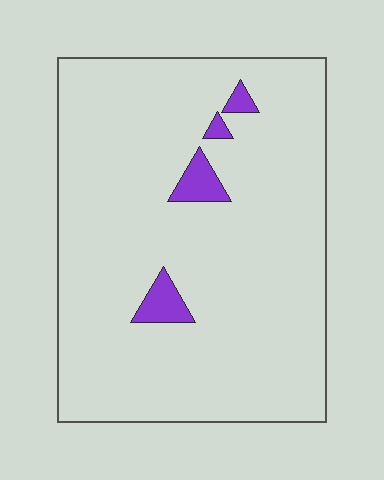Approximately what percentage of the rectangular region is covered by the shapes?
Approximately 5%.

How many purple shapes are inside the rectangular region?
4.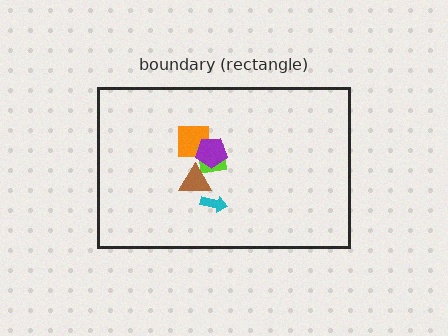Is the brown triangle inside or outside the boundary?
Inside.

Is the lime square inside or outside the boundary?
Inside.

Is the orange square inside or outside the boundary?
Inside.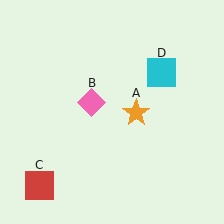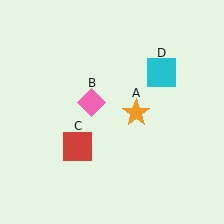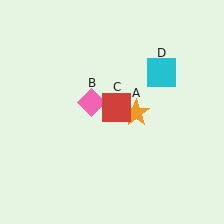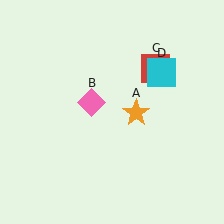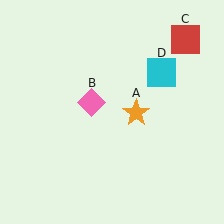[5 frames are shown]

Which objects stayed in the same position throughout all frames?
Orange star (object A) and pink diamond (object B) and cyan square (object D) remained stationary.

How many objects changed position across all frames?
1 object changed position: red square (object C).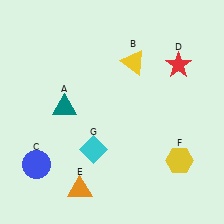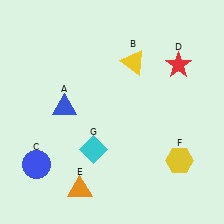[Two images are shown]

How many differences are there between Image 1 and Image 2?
There is 1 difference between the two images.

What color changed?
The triangle (A) changed from teal in Image 1 to blue in Image 2.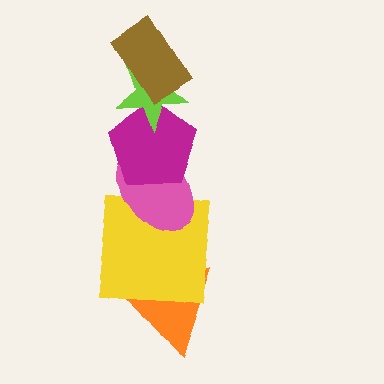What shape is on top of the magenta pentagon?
The lime star is on top of the magenta pentagon.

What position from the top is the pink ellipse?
The pink ellipse is 4th from the top.